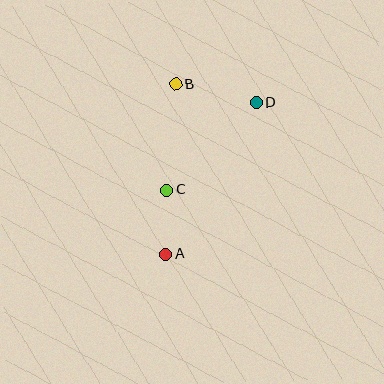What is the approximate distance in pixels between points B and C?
The distance between B and C is approximately 106 pixels.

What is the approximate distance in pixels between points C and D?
The distance between C and D is approximately 125 pixels.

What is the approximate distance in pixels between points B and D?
The distance between B and D is approximately 83 pixels.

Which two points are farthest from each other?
Points A and D are farthest from each other.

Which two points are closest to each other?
Points A and C are closest to each other.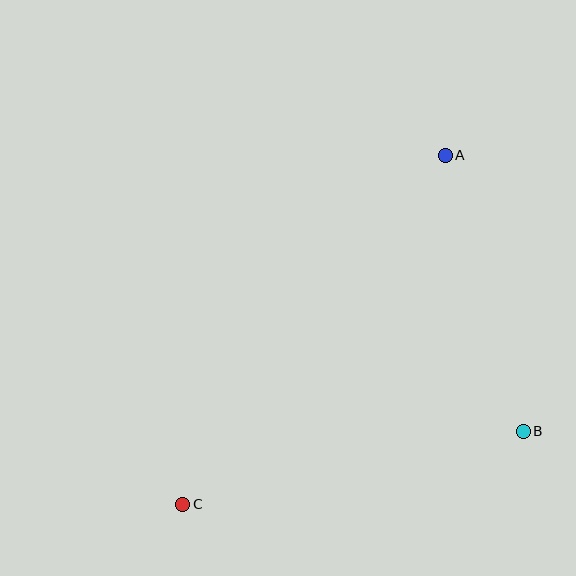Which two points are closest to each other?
Points A and B are closest to each other.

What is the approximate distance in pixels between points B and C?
The distance between B and C is approximately 348 pixels.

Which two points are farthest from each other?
Points A and C are farthest from each other.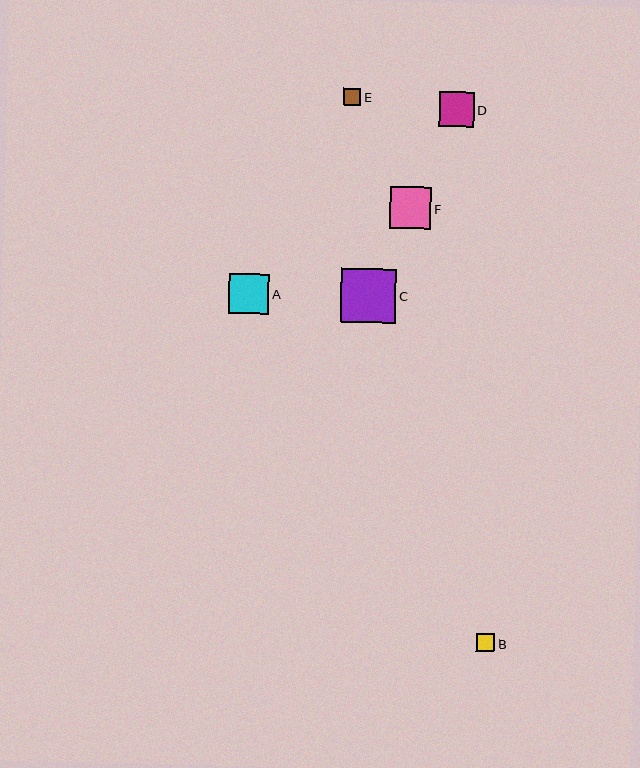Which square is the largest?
Square C is the largest with a size of approximately 55 pixels.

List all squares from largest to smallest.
From largest to smallest: C, F, A, D, B, E.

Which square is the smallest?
Square E is the smallest with a size of approximately 17 pixels.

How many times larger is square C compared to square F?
Square C is approximately 1.3 times the size of square F.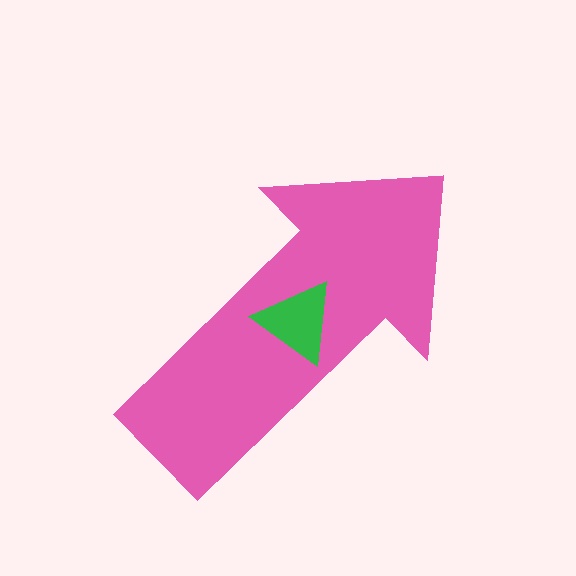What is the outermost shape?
The pink arrow.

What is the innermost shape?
The green triangle.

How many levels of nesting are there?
2.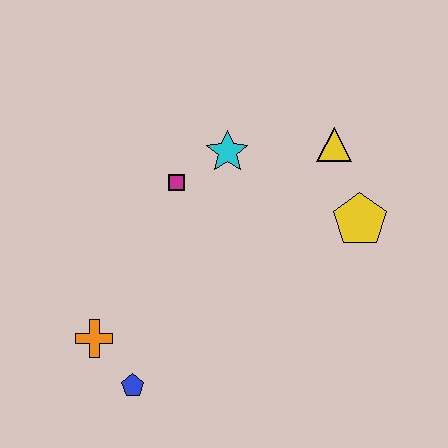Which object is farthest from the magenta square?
The blue pentagon is farthest from the magenta square.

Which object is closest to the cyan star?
The magenta square is closest to the cyan star.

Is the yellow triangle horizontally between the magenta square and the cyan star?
No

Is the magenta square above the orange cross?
Yes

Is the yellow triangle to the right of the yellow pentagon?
No